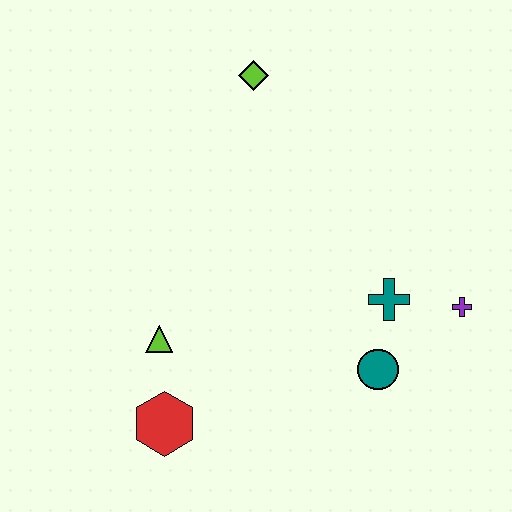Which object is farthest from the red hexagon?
The lime diamond is farthest from the red hexagon.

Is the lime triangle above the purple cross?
No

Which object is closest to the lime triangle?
The red hexagon is closest to the lime triangle.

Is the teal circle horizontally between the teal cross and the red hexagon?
Yes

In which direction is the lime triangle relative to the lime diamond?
The lime triangle is below the lime diamond.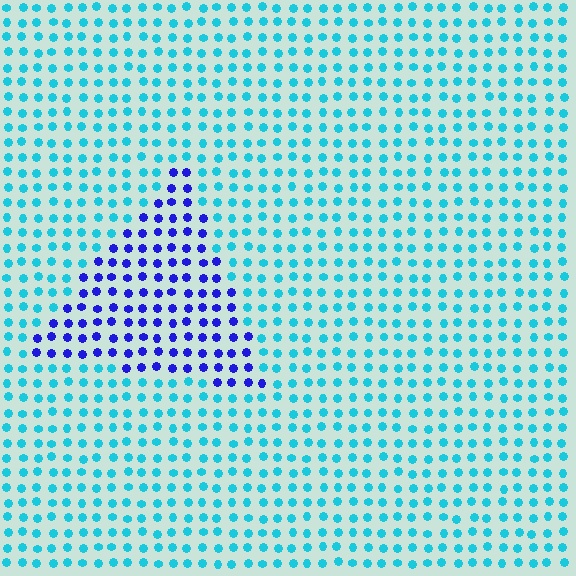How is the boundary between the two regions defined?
The boundary is defined purely by a slight shift in hue (about 56 degrees). Spacing, size, and orientation are identical on both sides.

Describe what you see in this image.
The image is filled with small cyan elements in a uniform arrangement. A triangle-shaped region is visible where the elements are tinted to a slightly different hue, forming a subtle color boundary.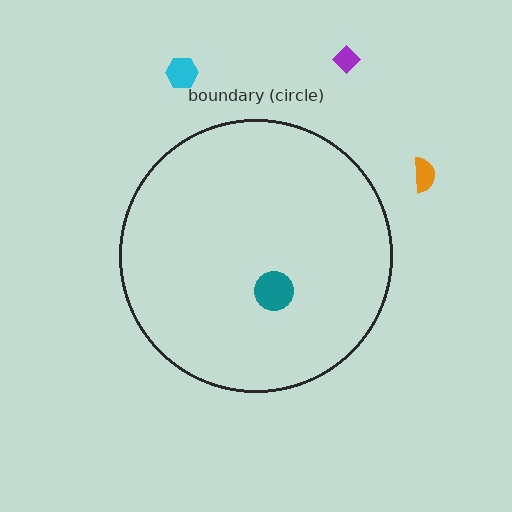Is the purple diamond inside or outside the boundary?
Outside.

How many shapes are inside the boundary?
1 inside, 3 outside.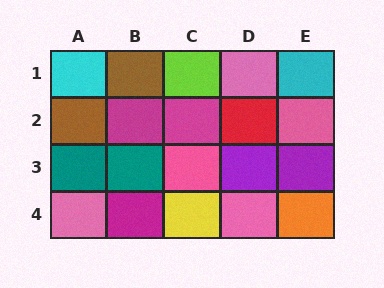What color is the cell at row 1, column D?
Pink.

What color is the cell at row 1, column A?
Cyan.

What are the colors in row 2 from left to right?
Brown, magenta, magenta, red, pink.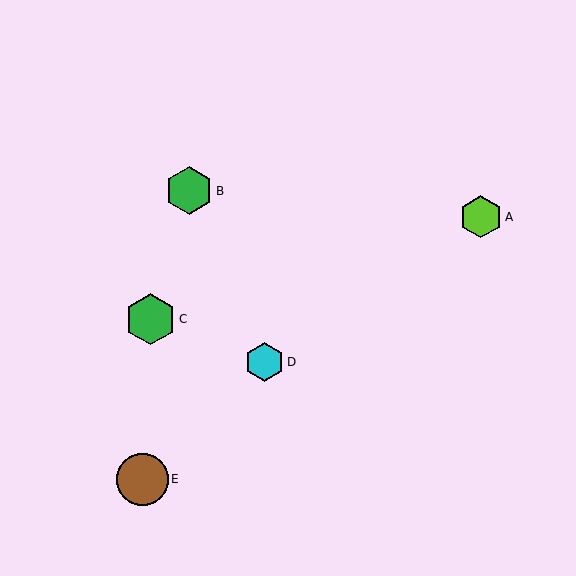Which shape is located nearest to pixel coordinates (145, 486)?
The brown circle (labeled E) at (142, 479) is nearest to that location.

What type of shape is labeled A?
Shape A is a lime hexagon.